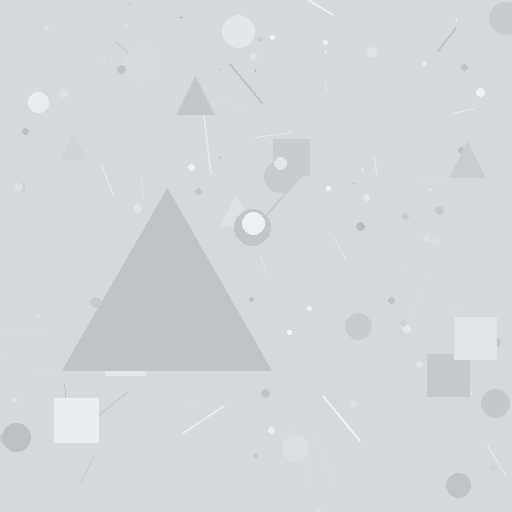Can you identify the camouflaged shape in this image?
The camouflaged shape is a triangle.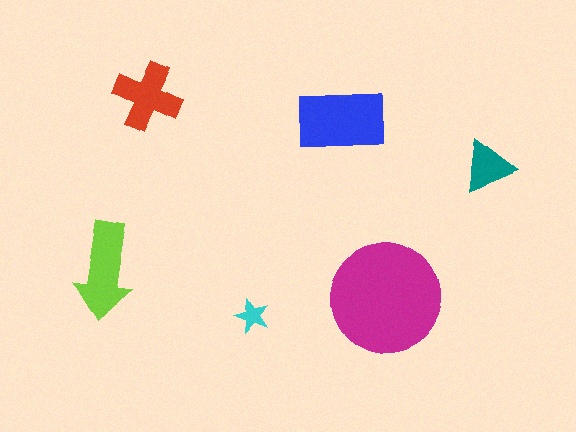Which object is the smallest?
The cyan star.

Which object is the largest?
The magenta circle.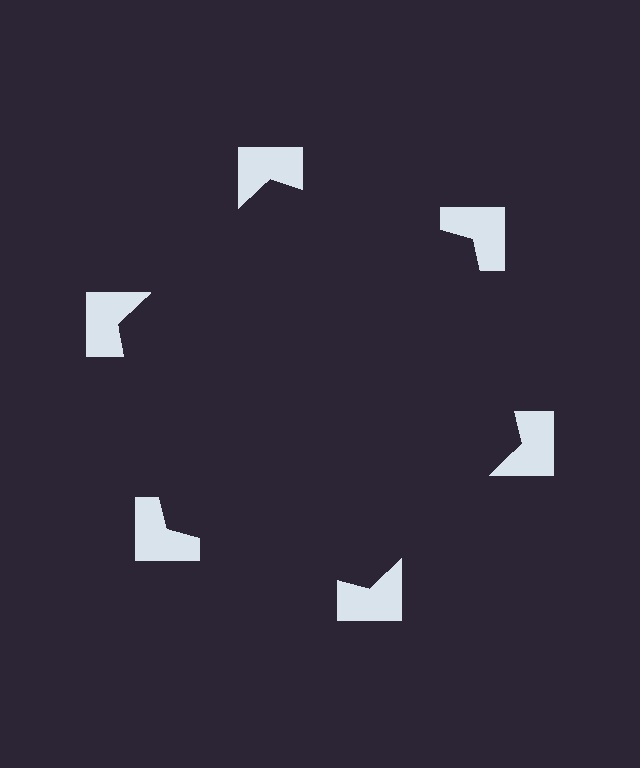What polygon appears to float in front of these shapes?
An illusory hexagon — its edges are inferred from the aligned wedge cuts in the notched squares, not physically drawn.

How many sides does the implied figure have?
6 sides.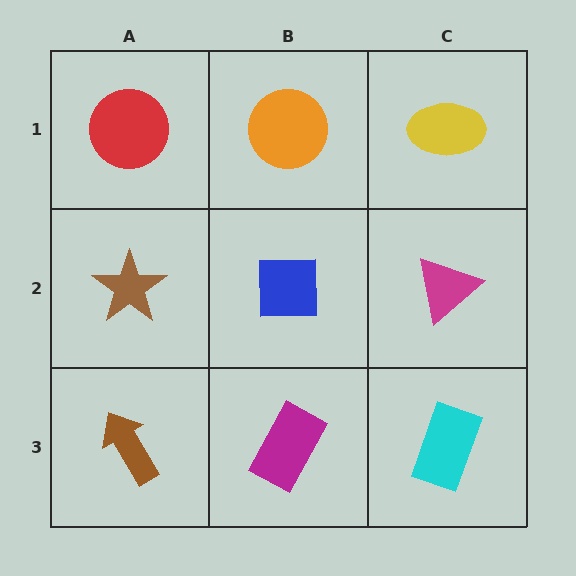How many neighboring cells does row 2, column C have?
3.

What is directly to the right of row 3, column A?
A magenta rectangle.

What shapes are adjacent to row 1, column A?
A brown star (row 2, column A), an orange circle (row 1, column B).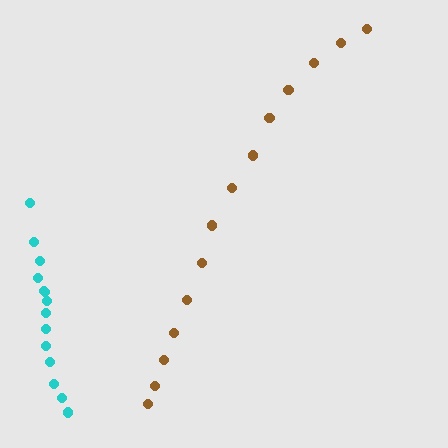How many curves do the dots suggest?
There are 2 distinct paths.